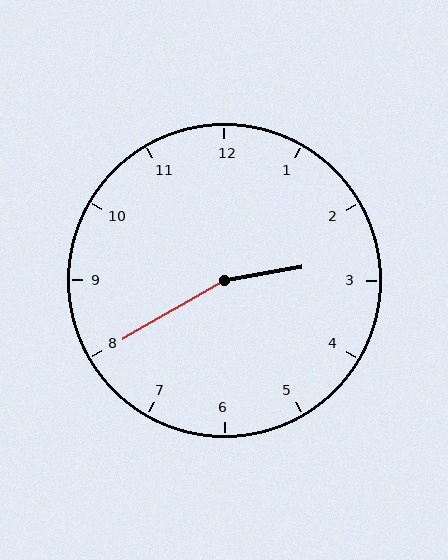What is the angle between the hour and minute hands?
Approximately 160 degrees.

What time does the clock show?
2:40.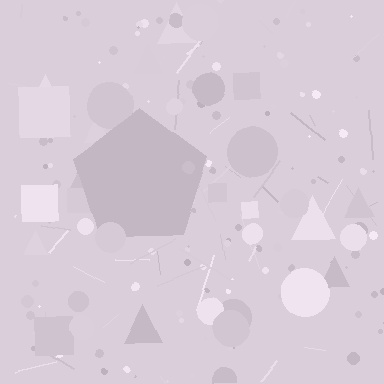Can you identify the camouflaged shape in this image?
The camouflaged shape is a pentagon.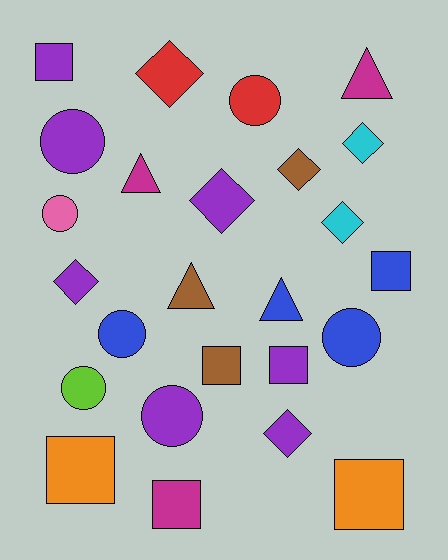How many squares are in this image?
There are 7 squares.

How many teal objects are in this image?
There are no teal objects.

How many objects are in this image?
There are 25 objects.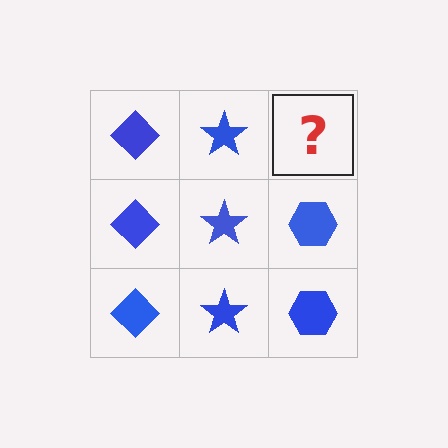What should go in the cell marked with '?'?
The missing cell should contain a blue hexagon.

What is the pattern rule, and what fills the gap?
The rule is that each column has a consistent shape. The gap should be filled with a blue hexagon.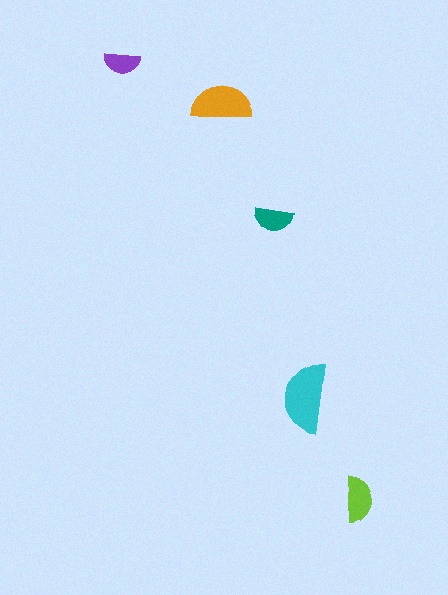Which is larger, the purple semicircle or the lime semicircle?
The lime one.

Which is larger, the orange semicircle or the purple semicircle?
The orange one.